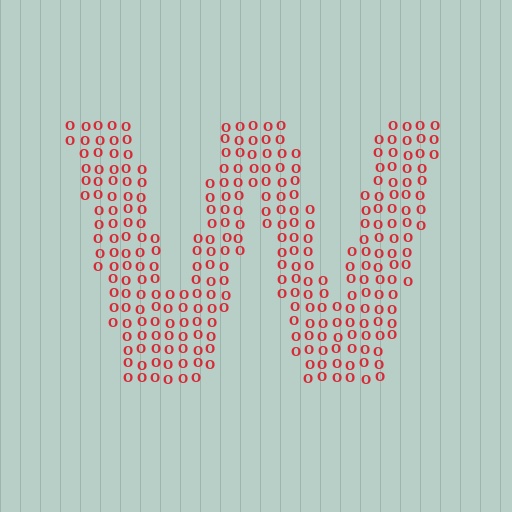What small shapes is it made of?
It is made of small letter O's.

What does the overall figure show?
The overall figure shows the letter W.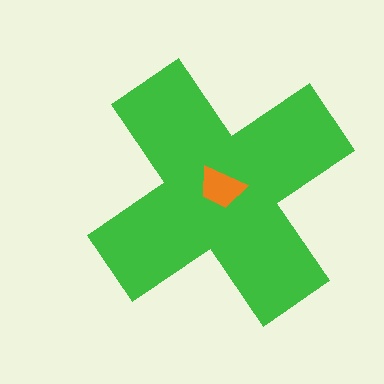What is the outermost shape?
The green cross.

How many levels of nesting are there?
2.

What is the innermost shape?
The orange trapezoid.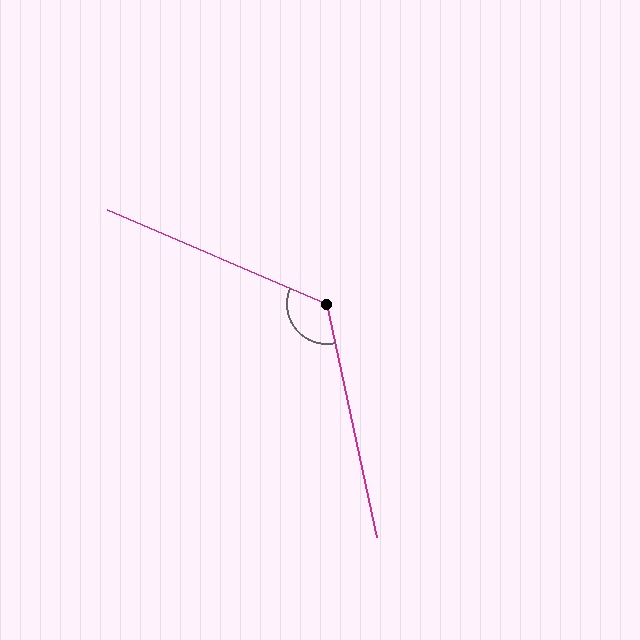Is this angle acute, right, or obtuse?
It is obtuse.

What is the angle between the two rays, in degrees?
Approximately 125 degrees.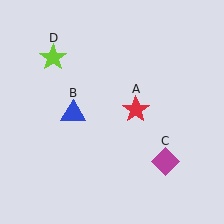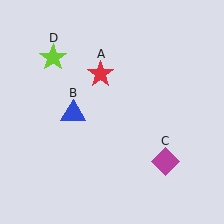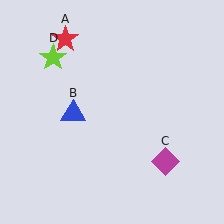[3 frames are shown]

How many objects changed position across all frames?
1 object changed position: red star (object A).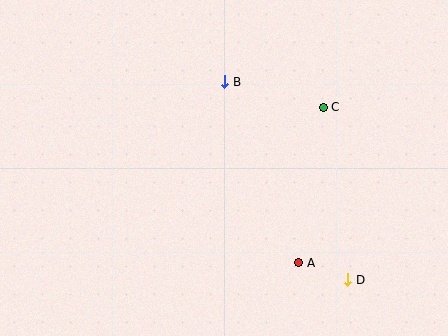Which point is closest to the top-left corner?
Point B is closest to the top-left corner.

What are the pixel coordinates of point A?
Point A is at (299, 263).